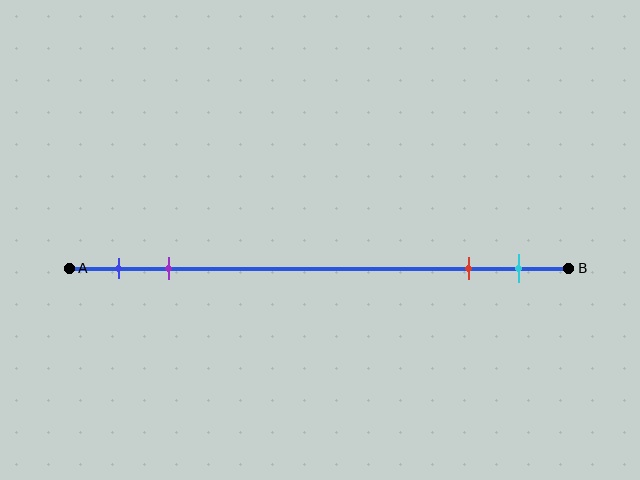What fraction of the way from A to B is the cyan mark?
The cyan mark is approximately 90% (0.9) of the way from A to B.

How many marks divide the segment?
There are 4 marks dividing the segment.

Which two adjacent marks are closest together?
The red and cyan marks are the closest adjacent pair.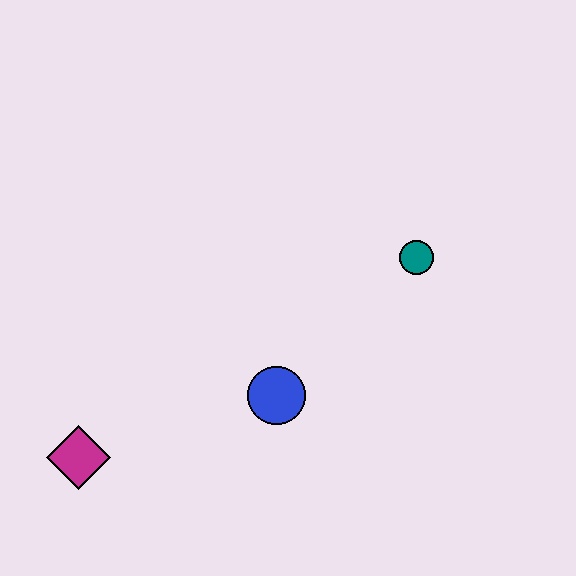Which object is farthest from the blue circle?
The magenta diamond is farthest from the blue circle.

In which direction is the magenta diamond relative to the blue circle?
The magenta diamond is to the left of the blue circle.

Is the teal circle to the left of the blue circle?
No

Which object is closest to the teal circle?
The blue circle is closest to the teal circle.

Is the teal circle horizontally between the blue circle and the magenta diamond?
No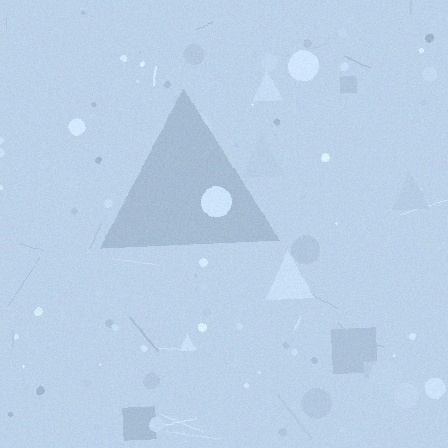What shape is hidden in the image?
A triangle is hidden in the image.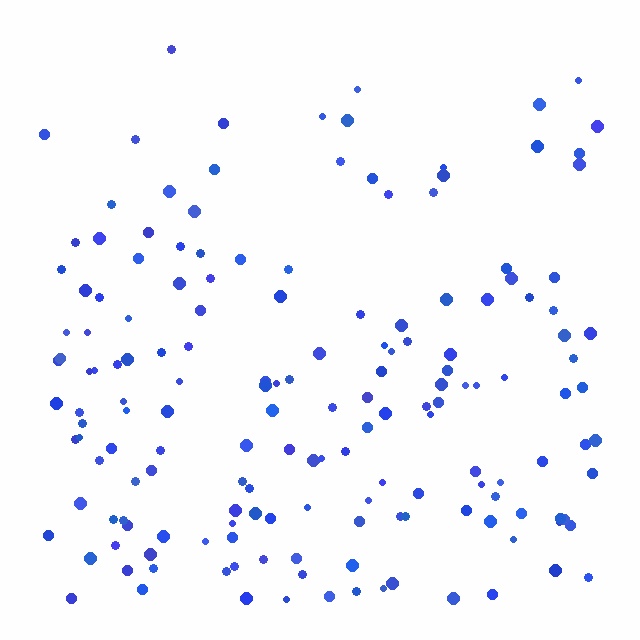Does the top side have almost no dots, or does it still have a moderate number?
Still a moderate number, just noticeably fewer than the bottom.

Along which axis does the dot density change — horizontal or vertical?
Vertical.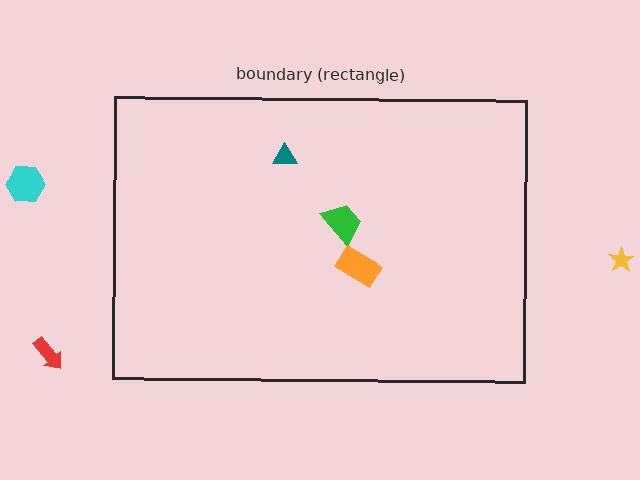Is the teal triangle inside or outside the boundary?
Inside.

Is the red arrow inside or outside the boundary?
Outside.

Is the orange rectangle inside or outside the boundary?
Inside.